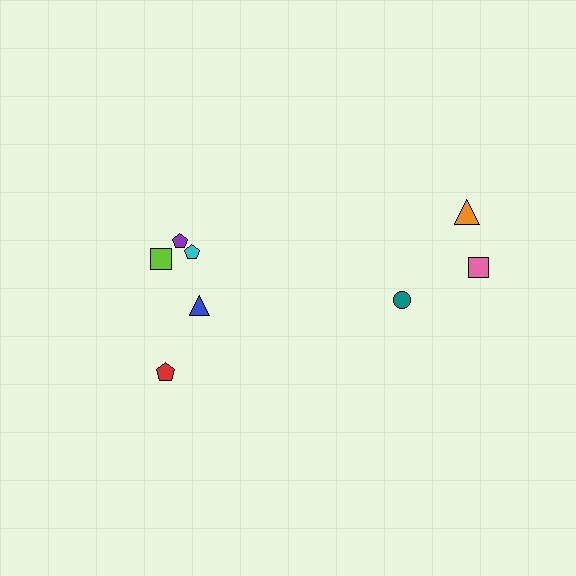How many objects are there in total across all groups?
There are 8 objects.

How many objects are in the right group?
There are 3 objects.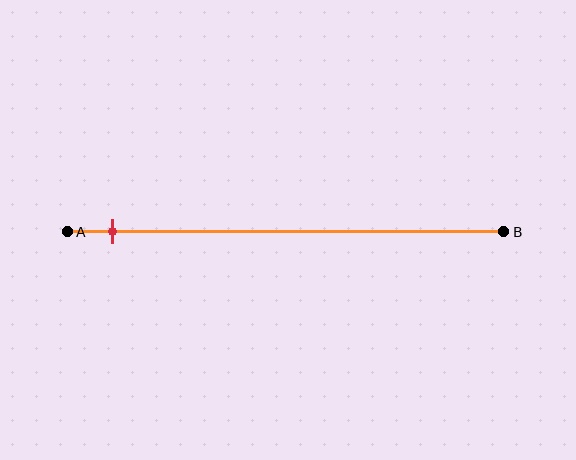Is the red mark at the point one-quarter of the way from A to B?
No, the mark is at about 10% from A, not at the 25% one-quarter point.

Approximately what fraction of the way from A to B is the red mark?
The red mark is approximately 10% of the way from A to B.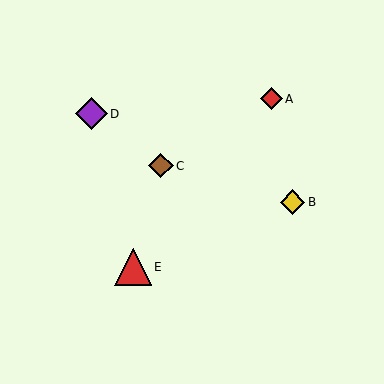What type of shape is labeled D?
Shape D is a purple diamond.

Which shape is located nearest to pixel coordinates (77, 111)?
The purple diamond (labeled D) at (91, 114) is nearest to that location.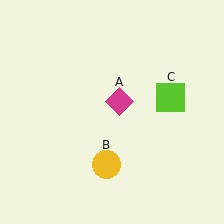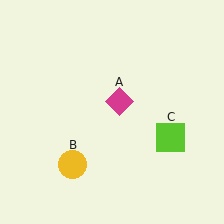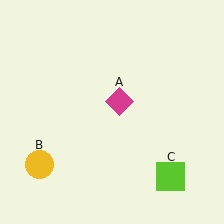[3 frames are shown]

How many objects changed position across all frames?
2 objects changed position: yellow circle (object B), lime square (object C).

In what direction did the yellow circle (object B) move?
The yellow circle (object B) moved left.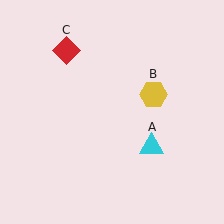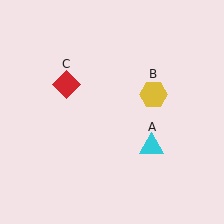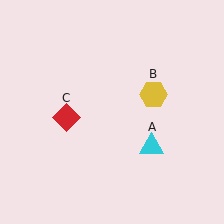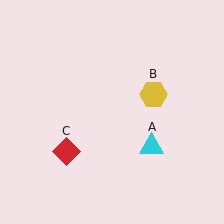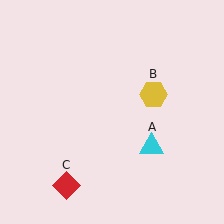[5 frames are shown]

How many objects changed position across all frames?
1 object changed position: red diamond (object C).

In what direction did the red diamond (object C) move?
The red diamond (object C) moved down.